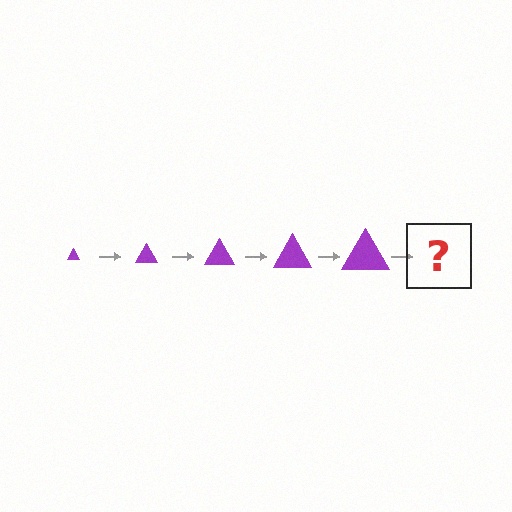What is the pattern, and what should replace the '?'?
The pattern is that the triangle gets progressively larger each step. The '?' should be a purple triangle, larger than the previous one.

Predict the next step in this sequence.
The next step is a purple triangle, larger than the previous one.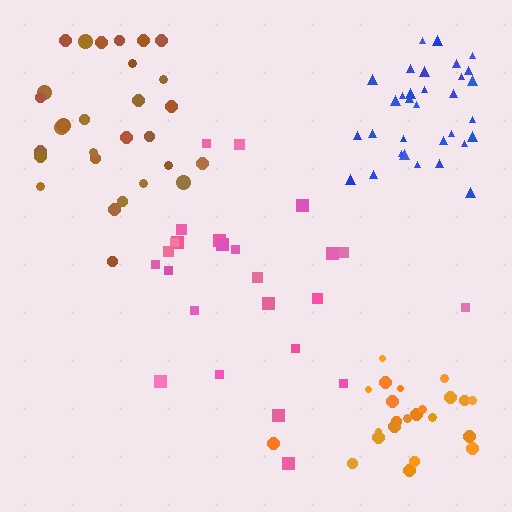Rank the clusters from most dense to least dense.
orange, blue, brown, pink.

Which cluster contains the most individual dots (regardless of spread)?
Blue (33).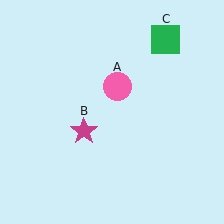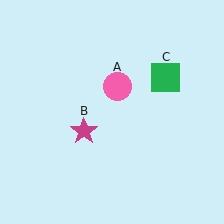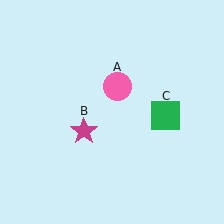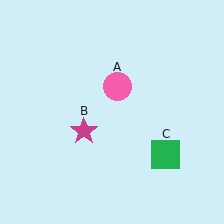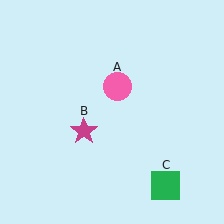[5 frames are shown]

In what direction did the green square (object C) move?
The green square (object C) moved down.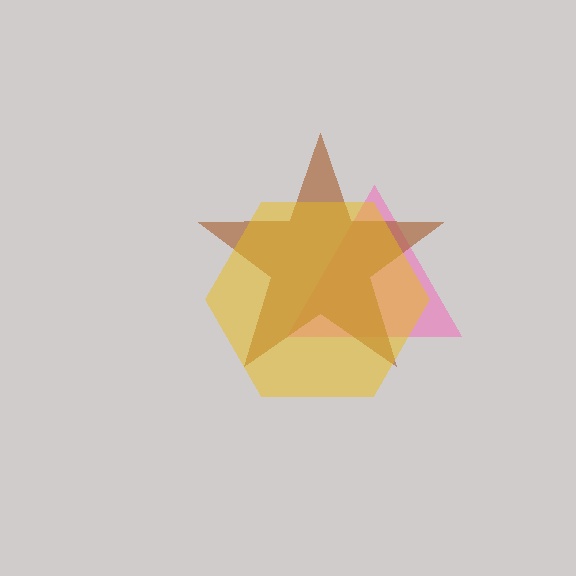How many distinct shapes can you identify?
There are 3 distinct shapes: a pink triangle, a brown star, a yellow hexagon.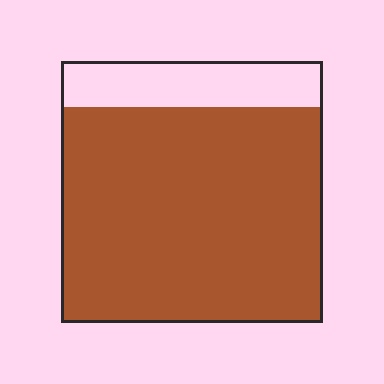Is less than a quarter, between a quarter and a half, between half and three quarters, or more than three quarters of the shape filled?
More than three quarters.